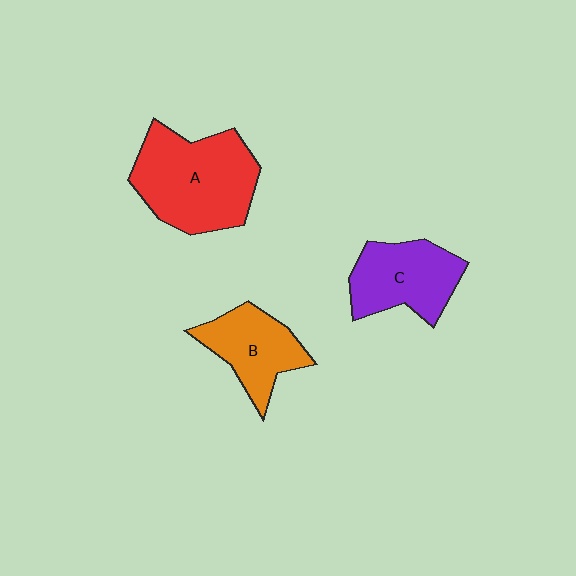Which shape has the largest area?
Shape A (red).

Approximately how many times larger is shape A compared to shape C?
Approximately 1.5 times.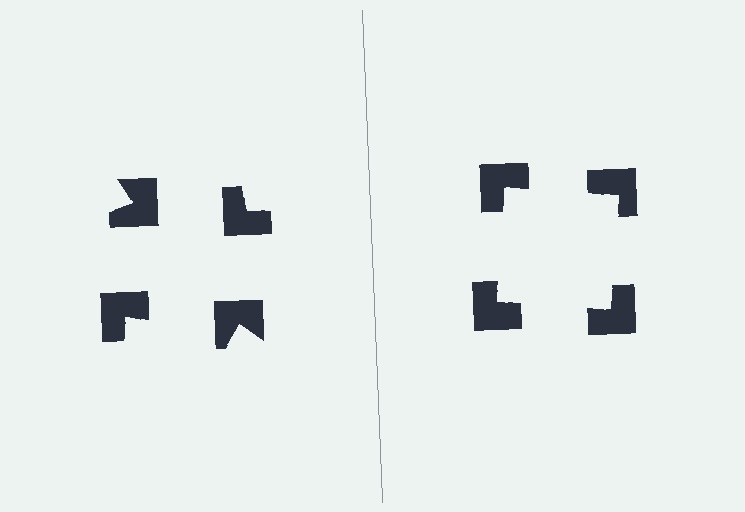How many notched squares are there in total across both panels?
8 — 4 on each side.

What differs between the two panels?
The notched squares are positioned identically on both sides; only the wedge orientations differ. On the right they align to a square; on the left they are misaligned.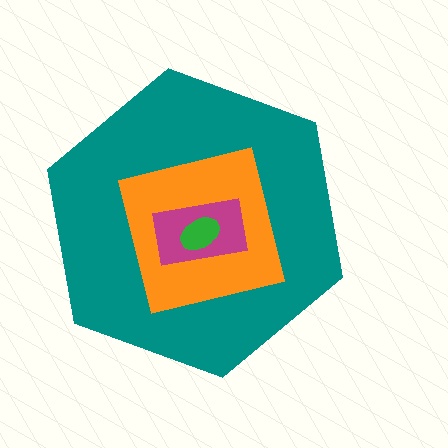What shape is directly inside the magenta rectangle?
The green ellipse.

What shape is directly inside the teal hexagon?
The orange square.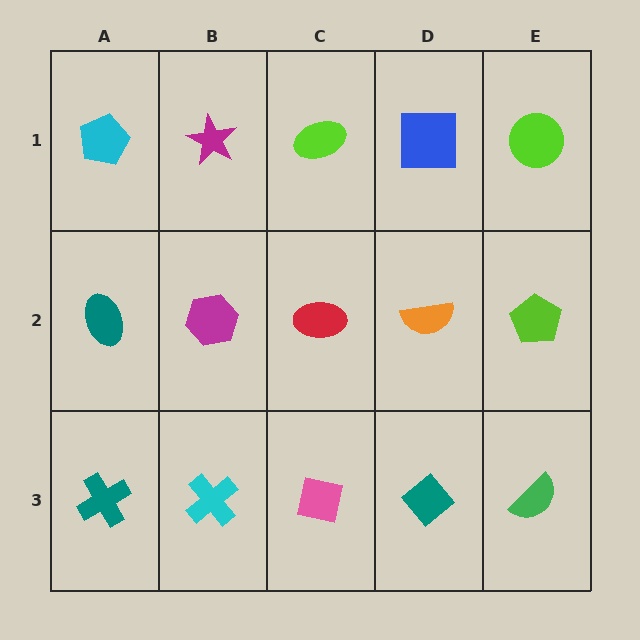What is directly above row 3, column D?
An orange semicircle.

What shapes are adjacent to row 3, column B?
A magenta hexagon (row 2, column B), a teal cross (row 3, column A), a pink square (row 3, column C).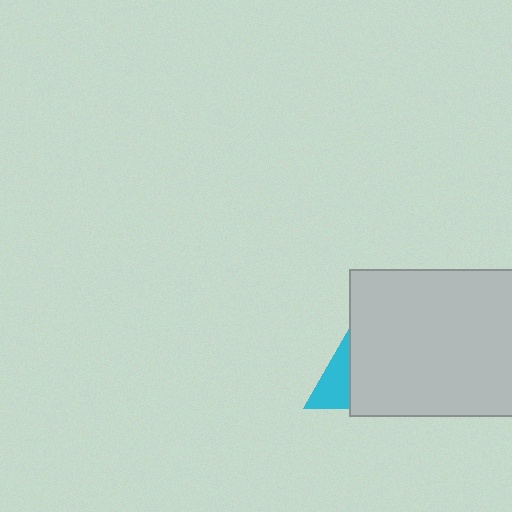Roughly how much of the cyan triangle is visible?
A small part of it is visible (roughly 31%).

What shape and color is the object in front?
The object in front is a light gray rectangle.